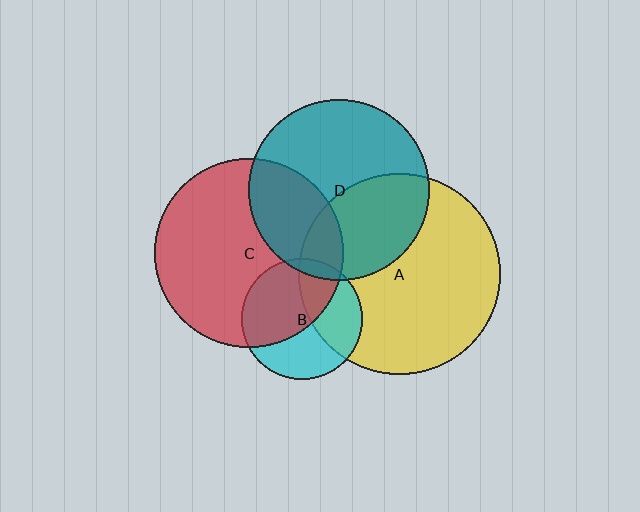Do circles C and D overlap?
Yes.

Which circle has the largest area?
Circle A (yellow).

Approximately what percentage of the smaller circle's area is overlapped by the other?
Approximately 30%.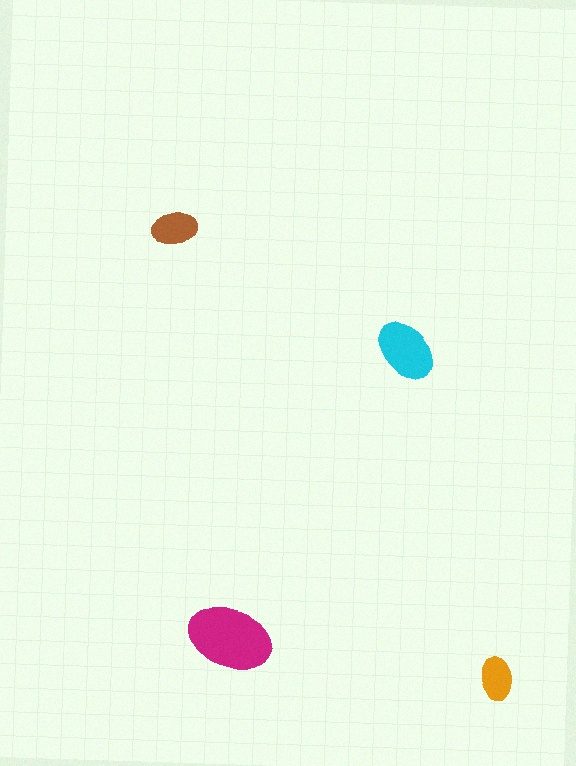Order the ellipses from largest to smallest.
the magenta one, the cyan one, the brown one, the orange one.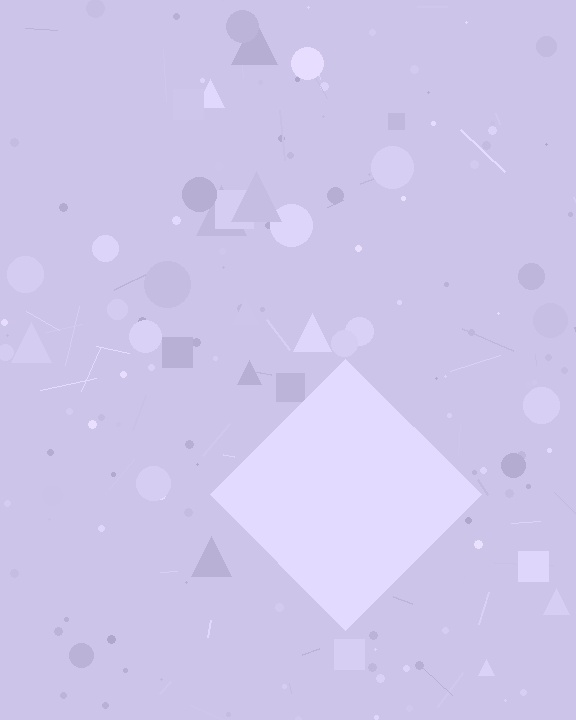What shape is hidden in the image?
A diamond is hidden in the image.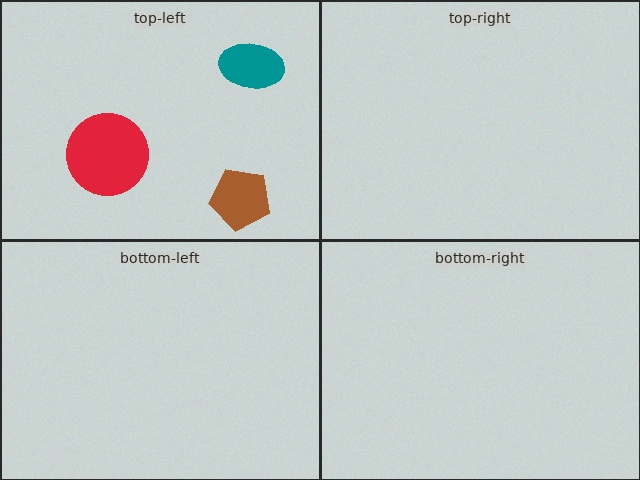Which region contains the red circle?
The top-left region.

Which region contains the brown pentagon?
The top-left region.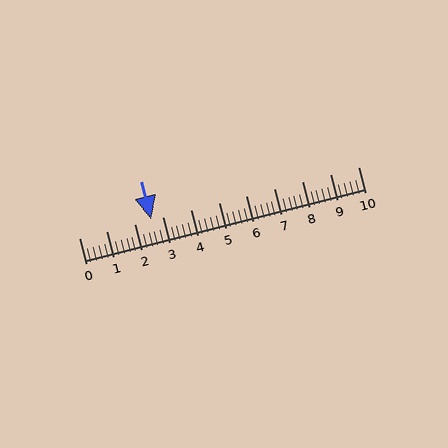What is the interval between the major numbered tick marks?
The major tick marks are spaced 1 units apart.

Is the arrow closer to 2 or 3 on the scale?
The arrow is closer to 3.